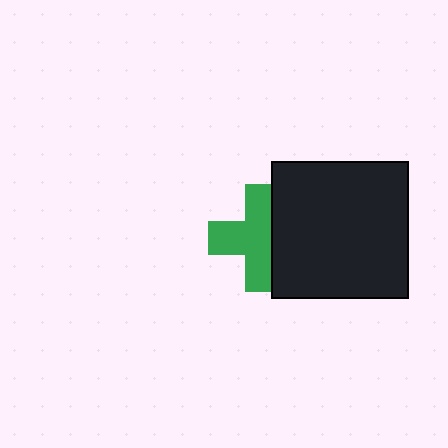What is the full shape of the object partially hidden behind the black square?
The partially hidden object is a green cross.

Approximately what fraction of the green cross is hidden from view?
Roughly 32% of the green cross is hidden behind the black square.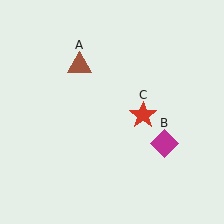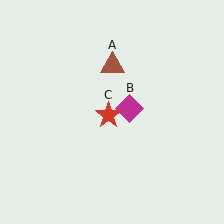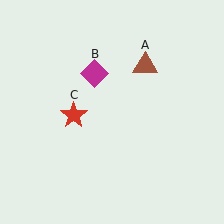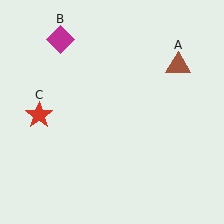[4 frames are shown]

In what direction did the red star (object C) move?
The red star (object C) moved left.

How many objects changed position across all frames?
3 objects changed position: brown triangle (object A), magenta diamond (object B), red star (object C).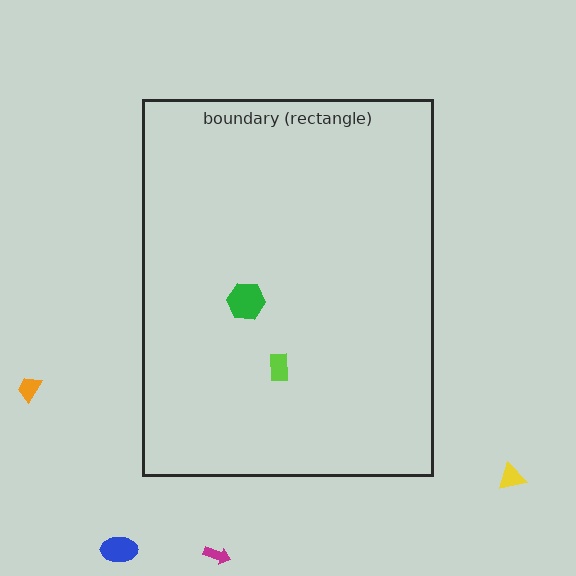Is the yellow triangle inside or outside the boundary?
Outside.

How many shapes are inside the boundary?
2 inside, 4 outside.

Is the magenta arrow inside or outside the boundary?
Outside.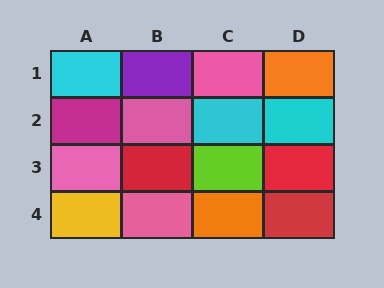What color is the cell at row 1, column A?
Cyan.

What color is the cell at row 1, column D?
Orange.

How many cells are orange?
2 cells are orange.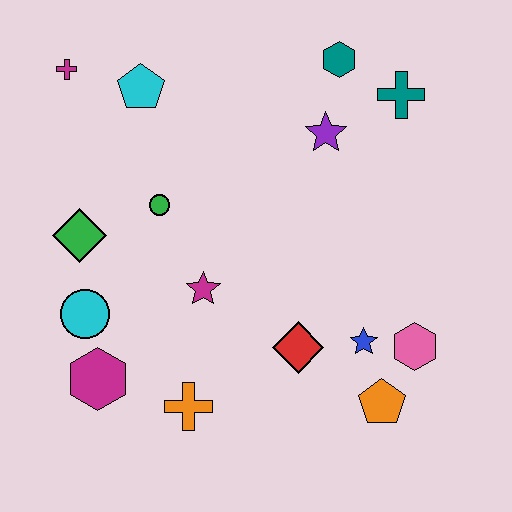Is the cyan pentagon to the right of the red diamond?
No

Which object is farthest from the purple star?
The magenta hexagon is farthest from the purple star.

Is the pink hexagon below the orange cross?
No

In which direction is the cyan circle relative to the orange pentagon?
The cyan circle is to the left of the orange pentagon.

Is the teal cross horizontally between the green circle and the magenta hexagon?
No